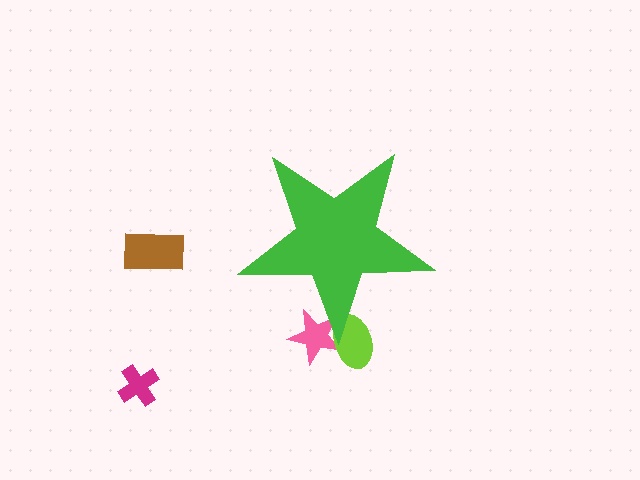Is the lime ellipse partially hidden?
Yes, the lime ellipse is partially hidden behind the green star.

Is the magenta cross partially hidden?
No, the magenta cross is fully visible.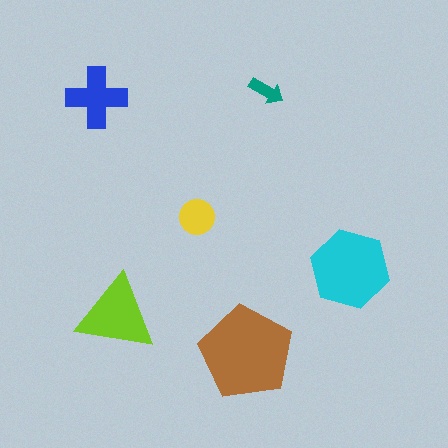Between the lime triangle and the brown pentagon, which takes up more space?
The brown pentagon.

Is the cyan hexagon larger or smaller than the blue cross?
Larger.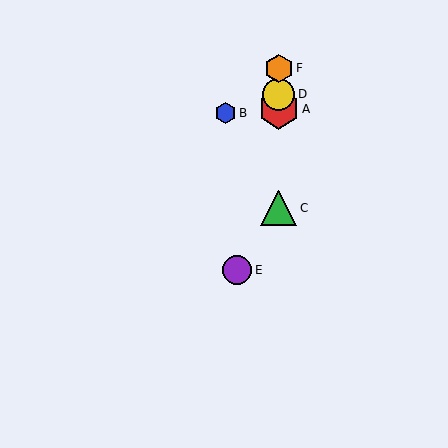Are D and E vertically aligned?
No, D is at x≈279 and E is at x≈237.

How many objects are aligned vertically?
4 objects (A, C, D, F) are aligned vertically.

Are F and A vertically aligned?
Yes, both are at x≈279.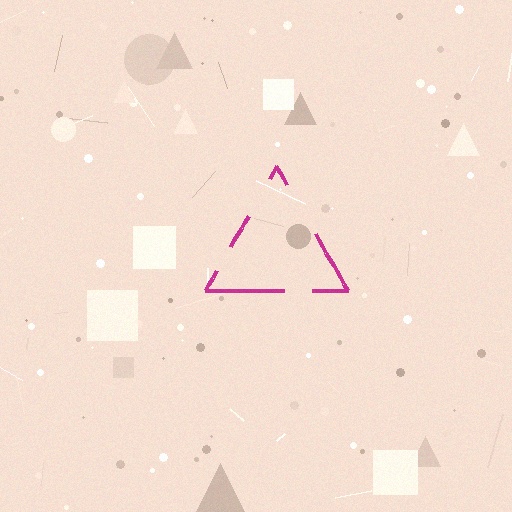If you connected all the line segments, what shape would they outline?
They would outline a triangle.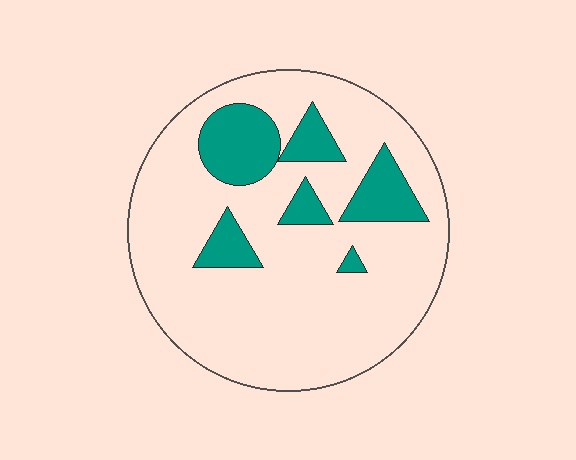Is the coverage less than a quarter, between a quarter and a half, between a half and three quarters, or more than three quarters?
Less than a quarter.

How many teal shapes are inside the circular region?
6.